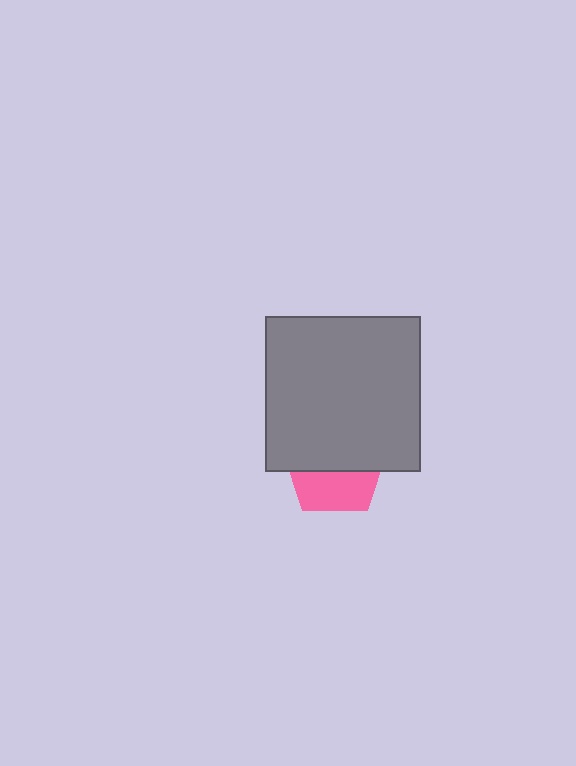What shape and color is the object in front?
The object in front is a gray square.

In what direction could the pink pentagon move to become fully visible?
The pink pentagon could move down. That would shift it out from behind the gray square entirely.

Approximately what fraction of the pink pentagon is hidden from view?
Roughly 58% of the pink pentagon is hidden behind the gray square.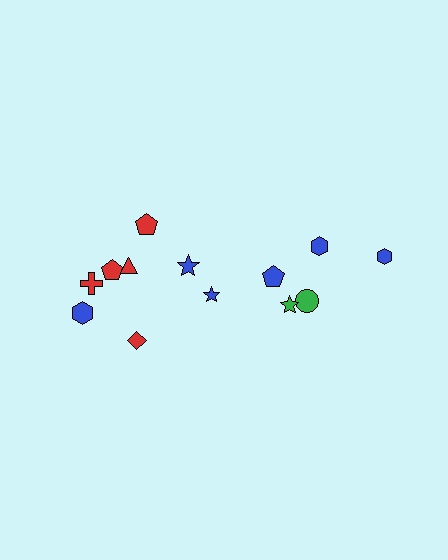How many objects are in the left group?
There are 8 objects.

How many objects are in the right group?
There are 5 objects.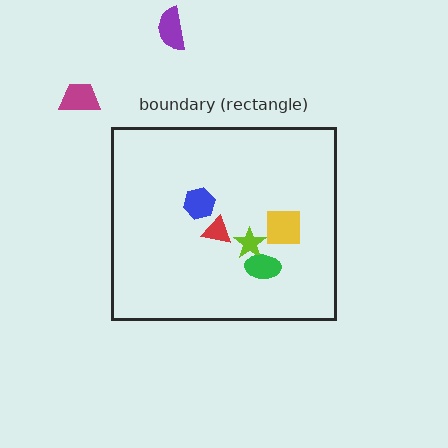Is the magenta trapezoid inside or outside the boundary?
Outside.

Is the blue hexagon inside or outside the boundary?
Inside.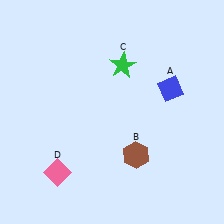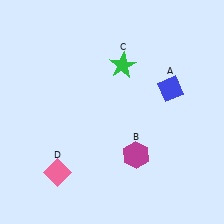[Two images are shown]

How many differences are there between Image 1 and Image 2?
There is 1 difference between the two images.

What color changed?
The hexagon (B) changed from brown in Image 1 to magenta in Image 2.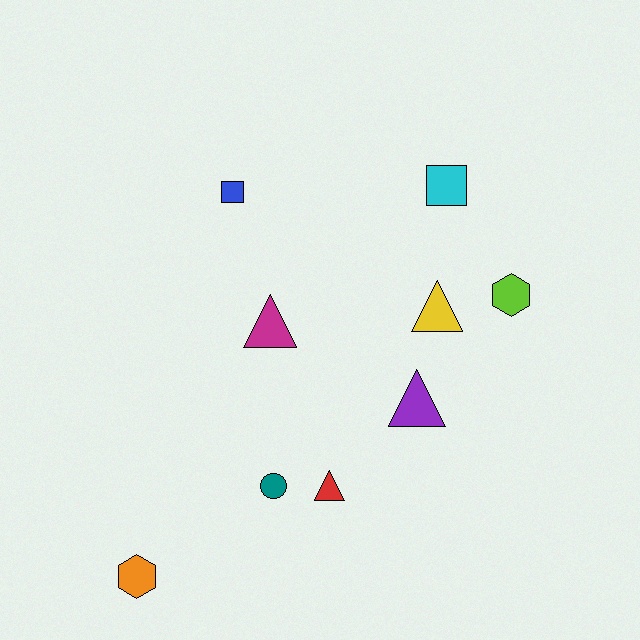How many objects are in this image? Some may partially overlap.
There are 9 objects.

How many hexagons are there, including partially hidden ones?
There are 2 hexagons.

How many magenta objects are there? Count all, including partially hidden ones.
There is 1 magenta object.